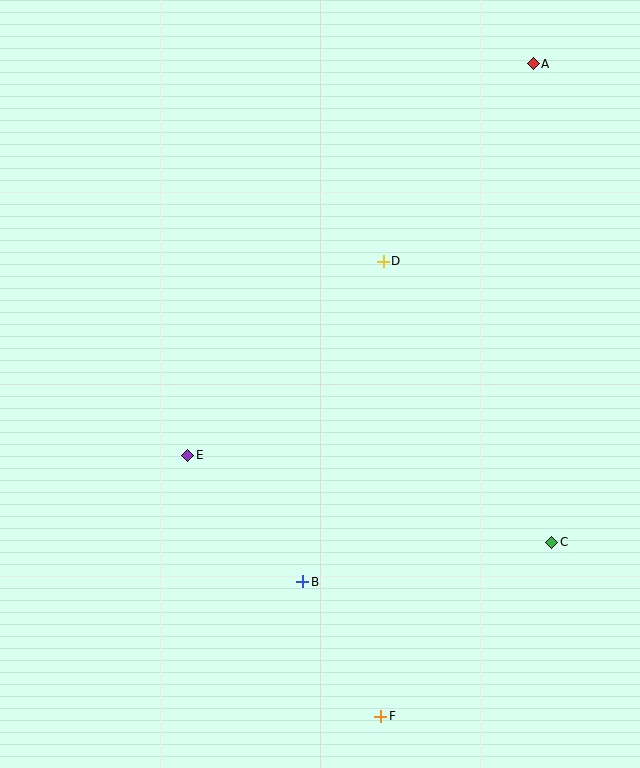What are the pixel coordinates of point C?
Point C is at (552, 543).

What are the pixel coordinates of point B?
Point B is at (303, 582).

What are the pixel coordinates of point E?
Point E is at (188, 455).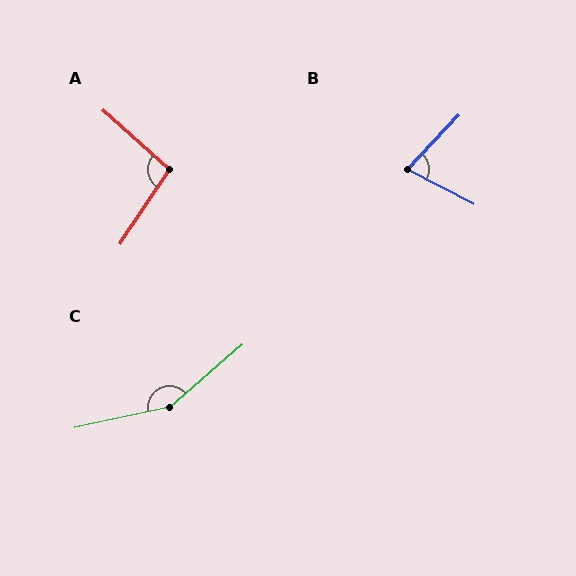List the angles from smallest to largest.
B (74°), A (98°), C (151°).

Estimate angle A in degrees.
Approximately 98 degrees.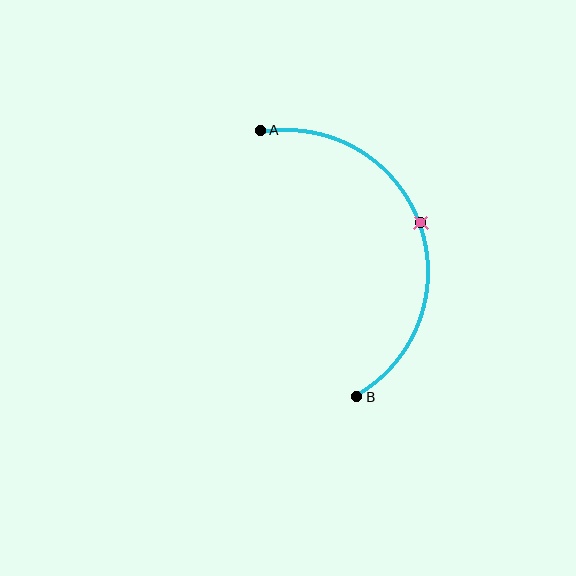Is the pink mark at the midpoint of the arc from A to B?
Yes. The pink mark lies on the arc at equal arc-length from both A and B — it is the arc midpoint.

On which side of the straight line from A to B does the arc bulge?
The arc bulges to the right of the straight line connecting A and B.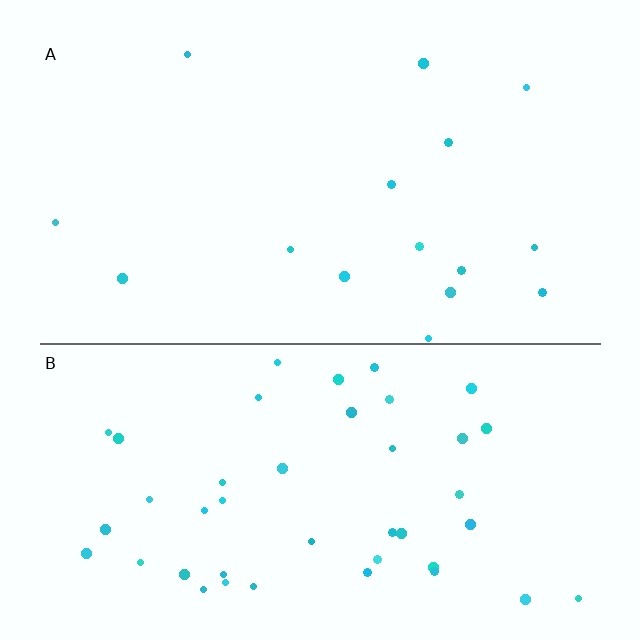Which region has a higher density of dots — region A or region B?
B (the bottom).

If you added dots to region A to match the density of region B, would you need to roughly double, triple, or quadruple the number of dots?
Approximately triple.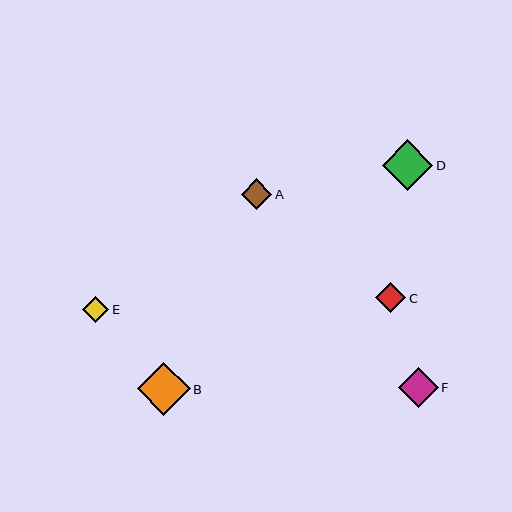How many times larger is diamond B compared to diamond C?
Diamond B is approximately 1.8 times the size of diamond C.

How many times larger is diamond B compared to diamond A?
Diamond B is approximately 1.7 times the size of diamond A.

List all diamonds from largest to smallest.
From largest to smallest: B, D, F, A, C, E.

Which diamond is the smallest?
Diamond E is the smallest with a size of approximately 26 pixels.